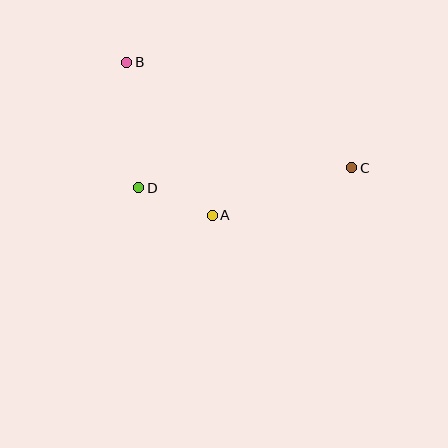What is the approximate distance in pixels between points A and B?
The distance between A and B is approximately 175 pixels.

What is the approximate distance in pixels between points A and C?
The distance between A and C is approximately 147 pixels.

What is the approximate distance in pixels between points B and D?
The distance between B and D is approximately 126 pixels.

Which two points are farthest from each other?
Points B and C are farthest from each other.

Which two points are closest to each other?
Points A and D are closest to each other.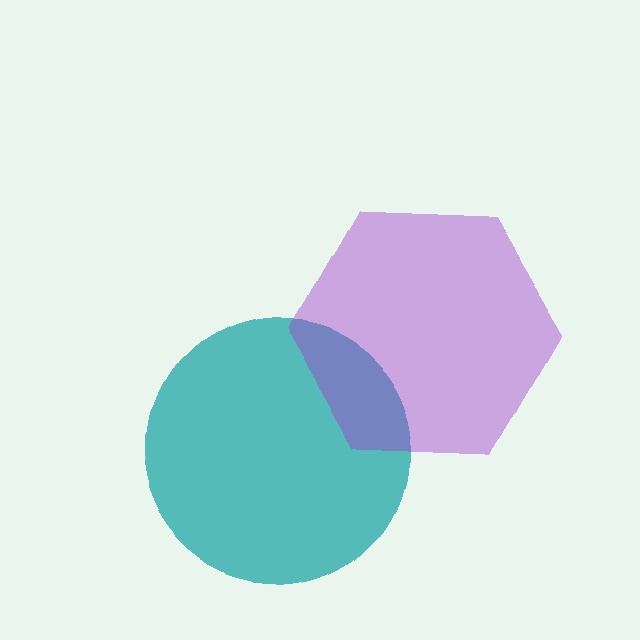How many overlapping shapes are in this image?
There are 2 overlapping shapes in the image.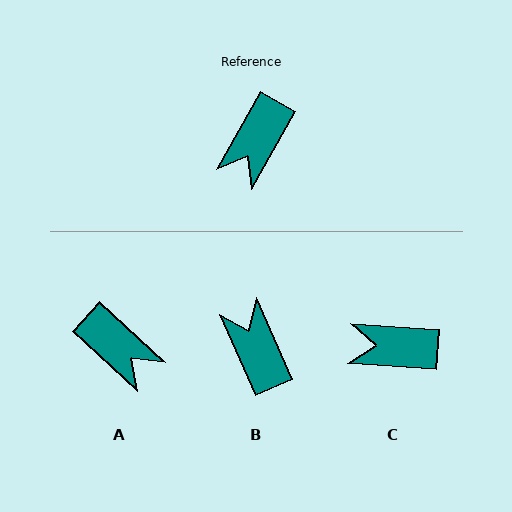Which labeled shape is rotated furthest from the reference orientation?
B, about 126 degrees away.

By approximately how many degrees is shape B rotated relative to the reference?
Approximately 126 degrees clockwise.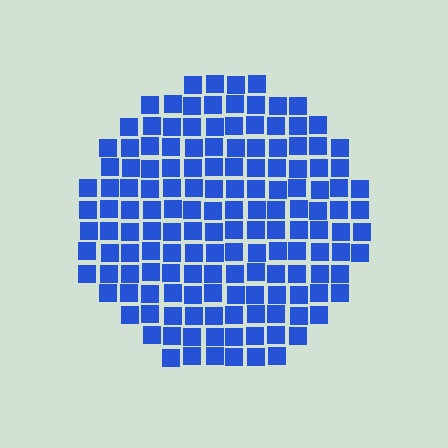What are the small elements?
The small elements are squares.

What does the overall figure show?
The overall figure shows a circle.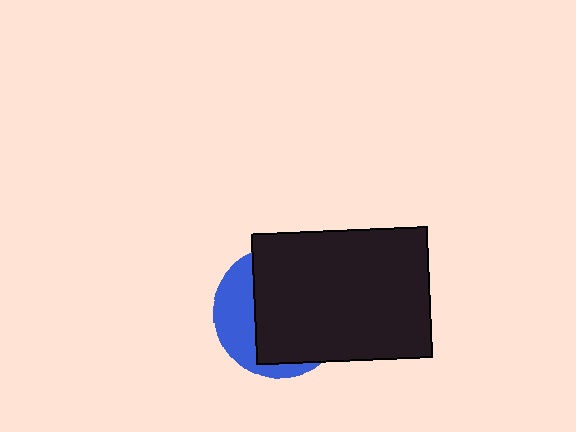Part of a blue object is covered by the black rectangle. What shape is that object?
It is a circle.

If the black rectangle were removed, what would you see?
You would see the complete blue circle.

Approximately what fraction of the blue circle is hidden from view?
Roughly 69% of the blue circle is hidden behind the black rectangle.